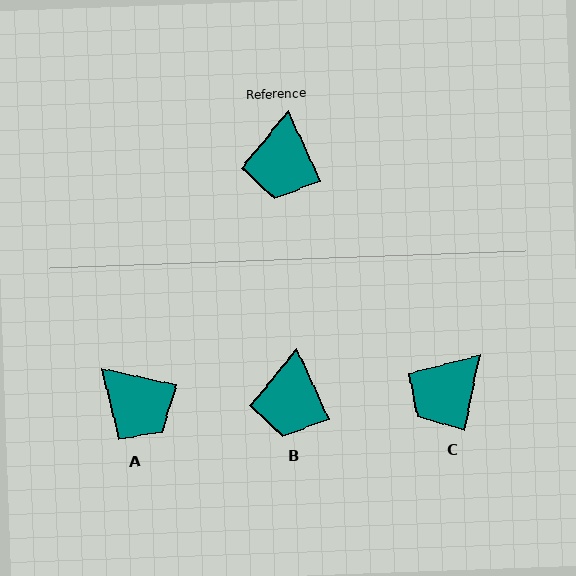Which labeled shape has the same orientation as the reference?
B.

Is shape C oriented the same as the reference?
No, it is off by about 37 degrees.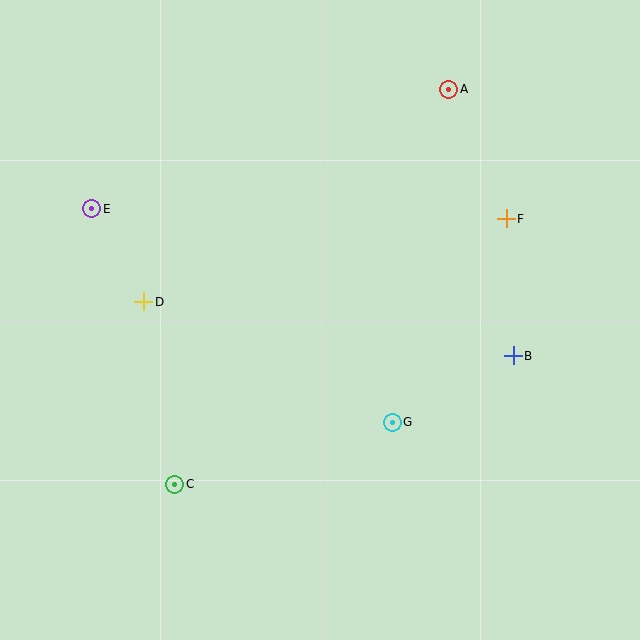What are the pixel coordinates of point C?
Point C is at (175, 484).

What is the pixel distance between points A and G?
The distance between A and G is 338 pixels.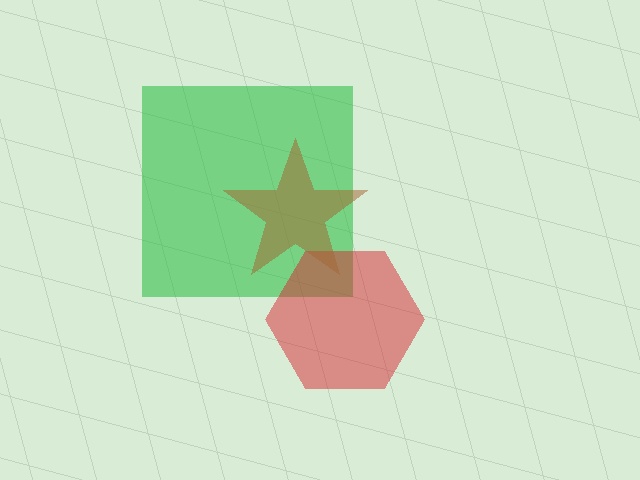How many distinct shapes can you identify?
There are 3 distinct shapes: a green square, a red hexagon, a brown star.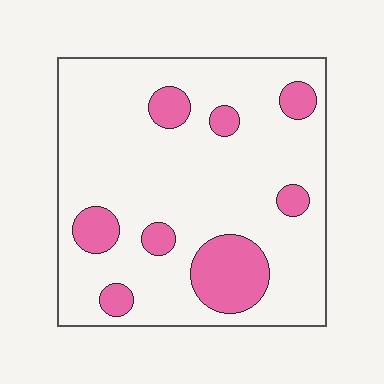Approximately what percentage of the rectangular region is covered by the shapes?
Approximately 20%.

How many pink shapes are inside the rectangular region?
8.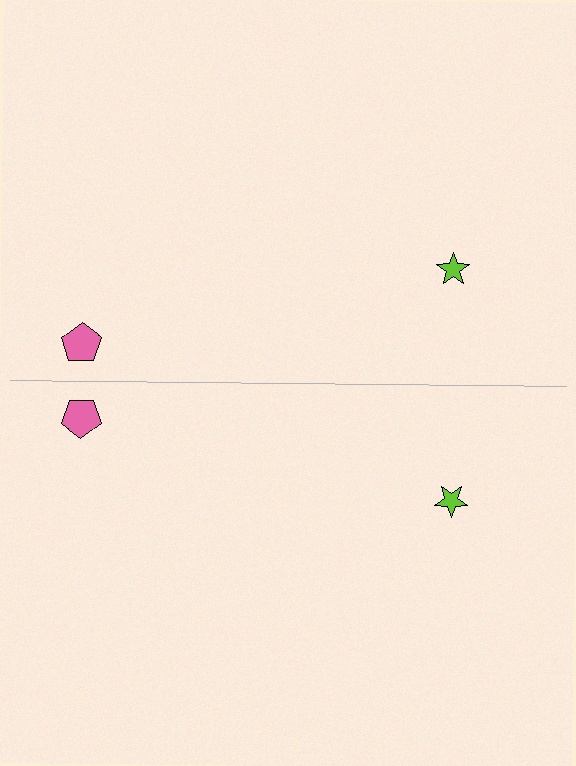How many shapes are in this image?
There are 4 shapes in this image.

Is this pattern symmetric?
Yes, this pattern has bilateral (reflection) symmetry.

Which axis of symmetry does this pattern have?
The pattern has a horizontal axis of symmetry running through the center of the image.